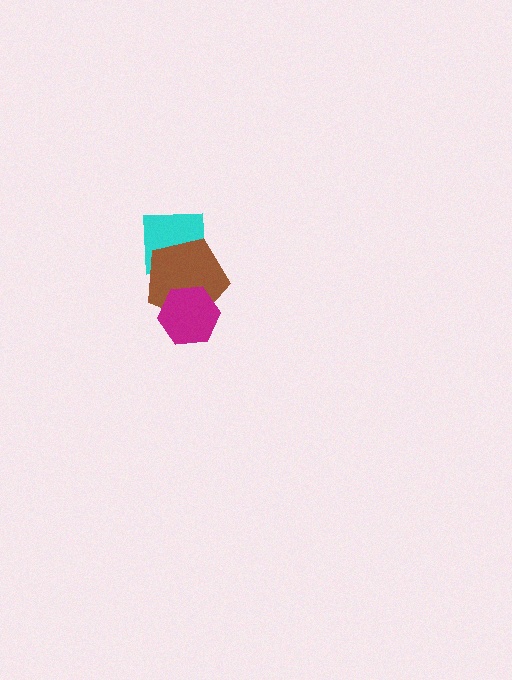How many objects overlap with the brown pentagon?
2 objects overlap with the brown pentagon.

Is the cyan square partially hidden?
Yes, it is partially covered by another shape.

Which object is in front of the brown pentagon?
The magenta hexagon is in front of the brown pentagon.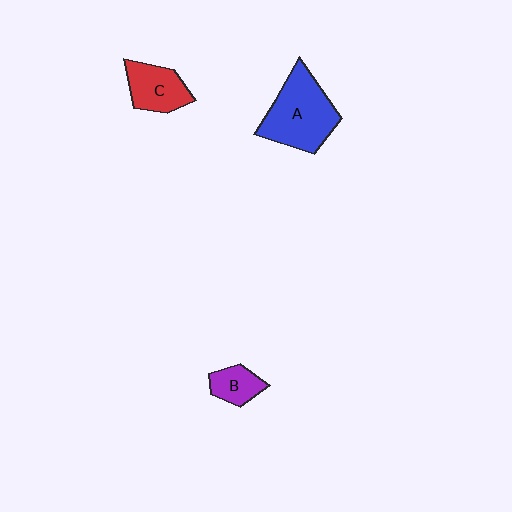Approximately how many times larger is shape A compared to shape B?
Approximately 2.7 times.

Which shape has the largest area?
Shape A (blue).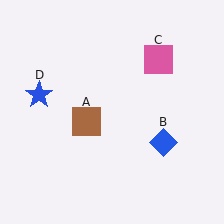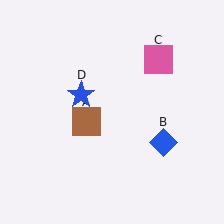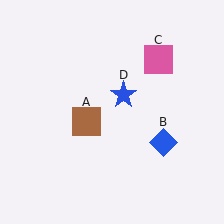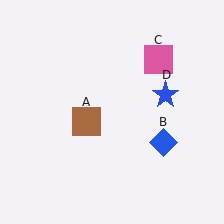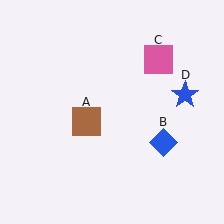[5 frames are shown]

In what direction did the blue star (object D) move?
The blue star (object D) moved right.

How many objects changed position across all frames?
1 object changed position: blue star (object D).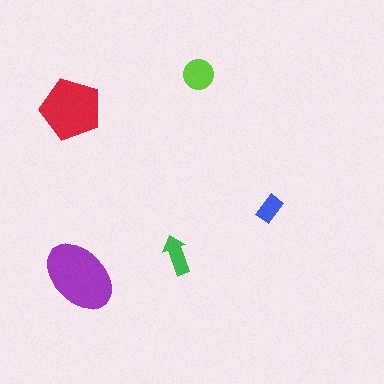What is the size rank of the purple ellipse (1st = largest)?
1st.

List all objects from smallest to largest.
The blue rectangle, the green arrow, the lime circle, the red pentagon, the purple ellipse.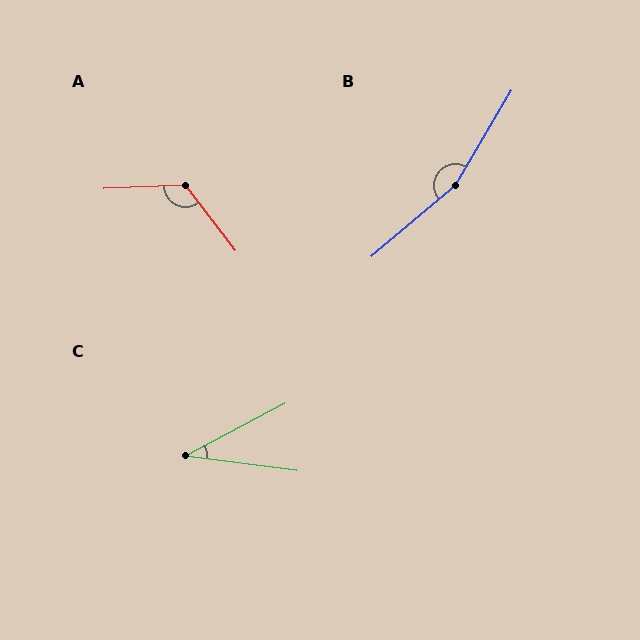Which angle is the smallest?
C, at approximately 35 degrees.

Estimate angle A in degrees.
Approximately 125 degrees.